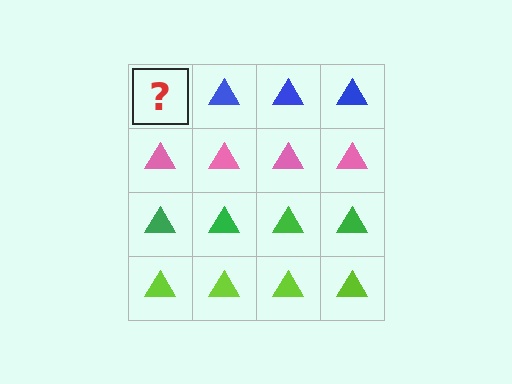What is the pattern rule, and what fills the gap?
The rule is that each row has a consistent color. The gap should be filled with a blue triangle.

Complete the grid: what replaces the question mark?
The question mark should be replaced with a blue triangle.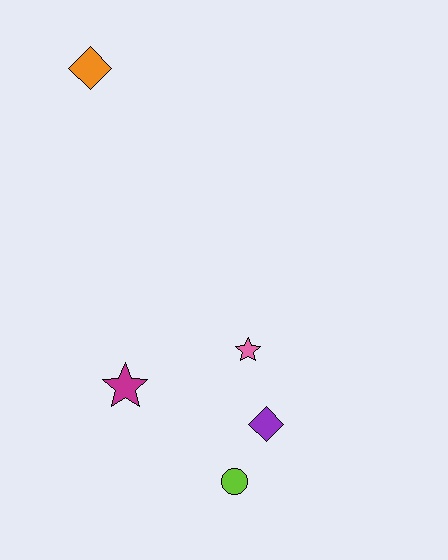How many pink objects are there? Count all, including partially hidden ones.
There is 1 pink object.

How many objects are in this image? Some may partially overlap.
There are 5 objects.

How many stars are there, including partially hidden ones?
There are 2 stars.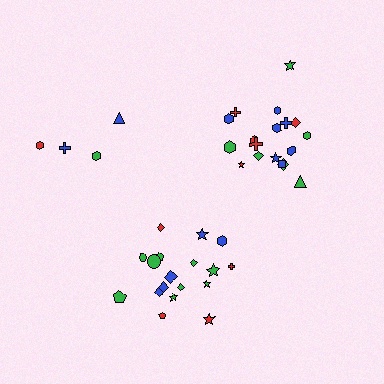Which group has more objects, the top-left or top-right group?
The top-right group.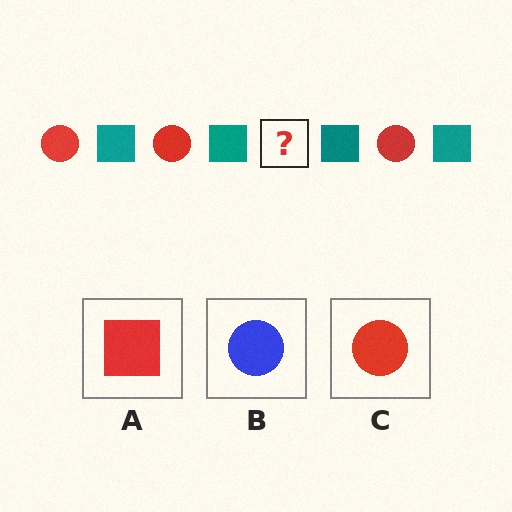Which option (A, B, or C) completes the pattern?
C.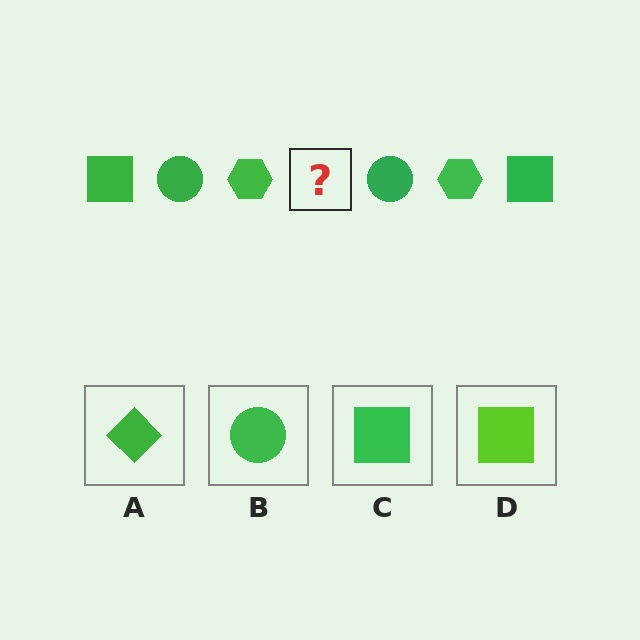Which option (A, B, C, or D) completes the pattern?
C.